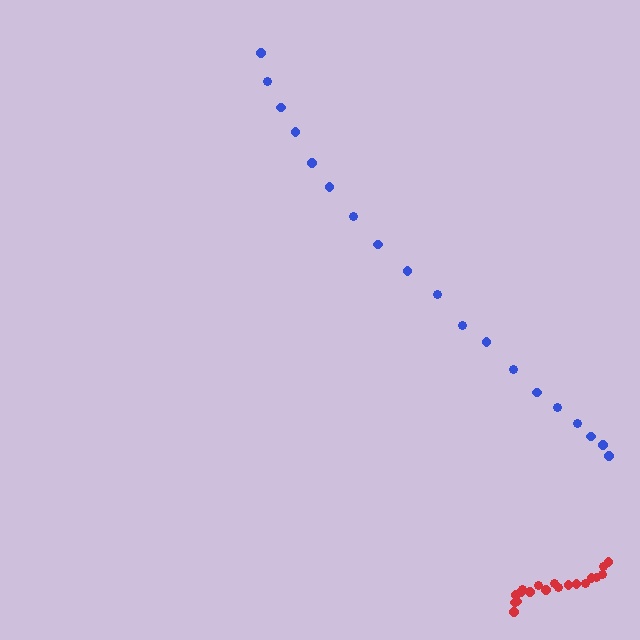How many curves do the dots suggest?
There are 2 distinct paths.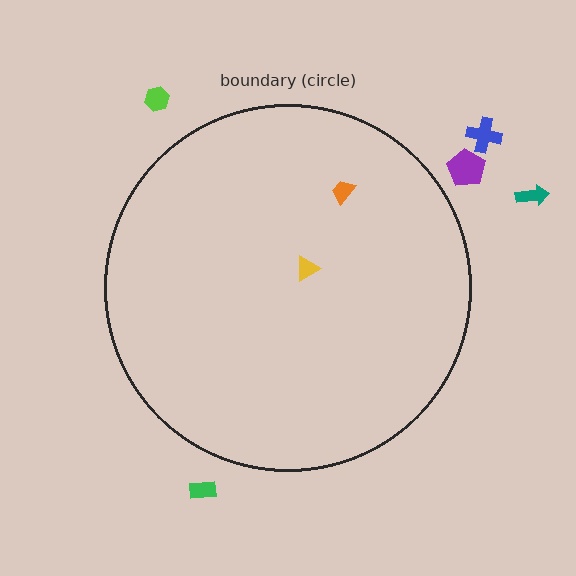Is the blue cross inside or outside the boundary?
Outside.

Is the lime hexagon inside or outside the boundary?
Outside.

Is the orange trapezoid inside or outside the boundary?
Inside.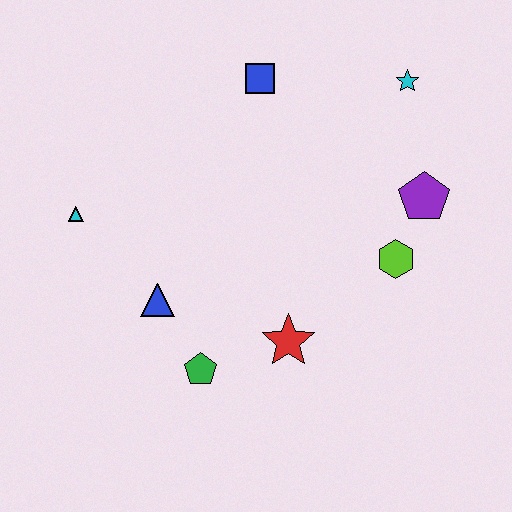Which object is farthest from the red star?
The cyan star is farthest from the red star.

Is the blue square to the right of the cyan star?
No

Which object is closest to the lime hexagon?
The purple pentagon is closest to the lime hexagon.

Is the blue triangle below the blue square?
Yes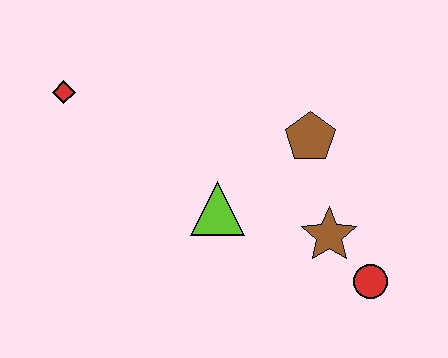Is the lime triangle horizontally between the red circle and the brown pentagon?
No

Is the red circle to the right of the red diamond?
Yes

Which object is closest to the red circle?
The brown star is closest to the red circle.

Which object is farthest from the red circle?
The red diamond is farthest from the red circle.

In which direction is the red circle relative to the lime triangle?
The red circle is to the right of the lime triangle.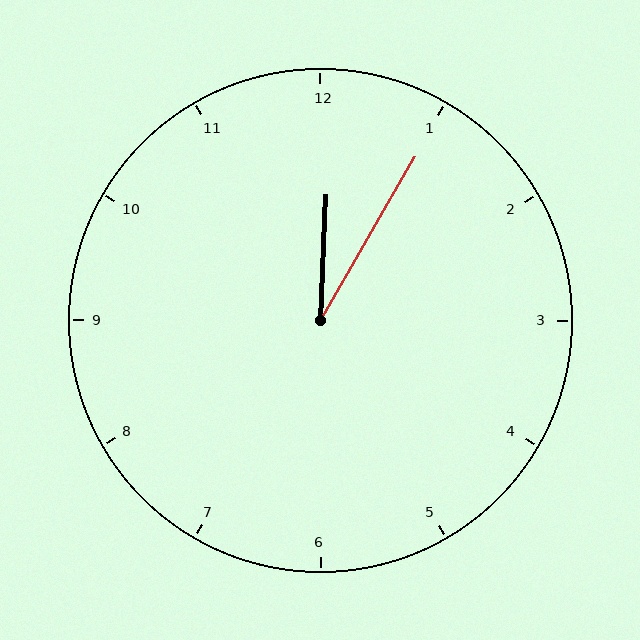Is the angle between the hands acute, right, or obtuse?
It is acute.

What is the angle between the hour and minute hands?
Approximately 28 degrees.